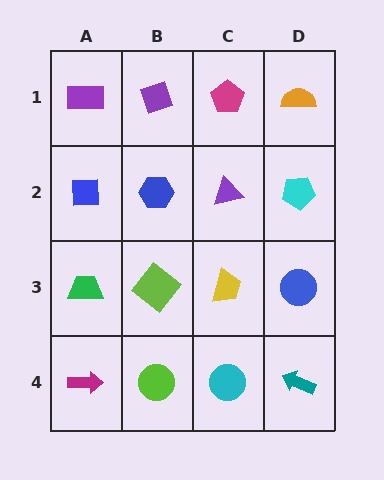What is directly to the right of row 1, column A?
A purple diamond.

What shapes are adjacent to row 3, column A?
A blue square (row 2, column A), a magenta arrow (row 4, column A), a lime diamond (row 3, column B).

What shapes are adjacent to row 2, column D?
An orange semicircle (row 1, column D), a blue circle (row 3, column D), a purple triangle (row 2, column C).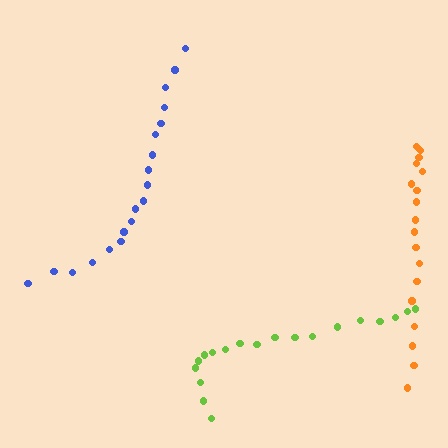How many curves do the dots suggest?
There are 3 distinct paths.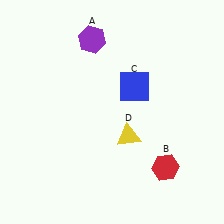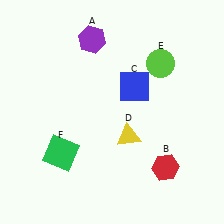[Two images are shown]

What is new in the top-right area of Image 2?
A lime circle (E) was added in the top-right area of Image 2.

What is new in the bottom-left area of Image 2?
A green square (F) was added in the bottom-left area of Image 2.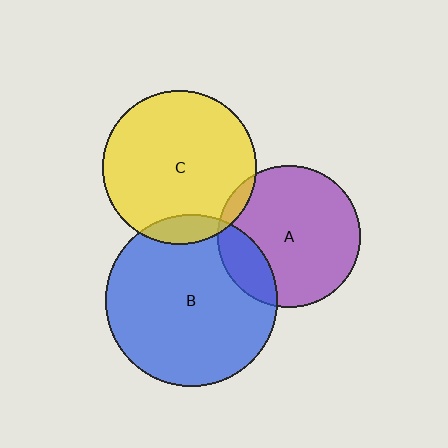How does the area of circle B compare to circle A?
Approximately 1.5 times.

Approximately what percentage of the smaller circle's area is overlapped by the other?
Approximately 10%.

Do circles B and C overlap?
Yes.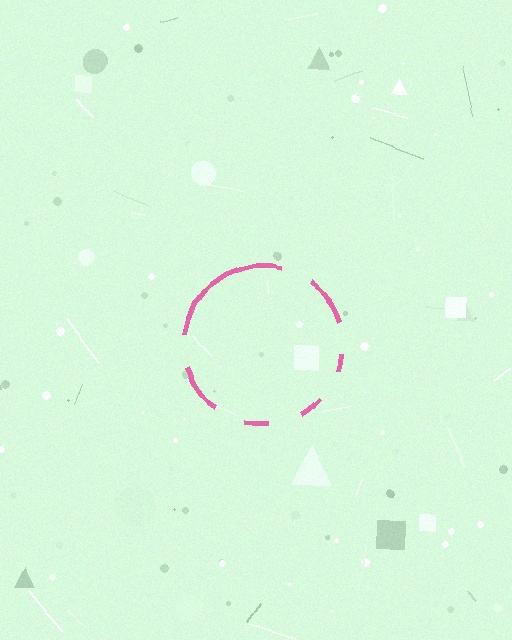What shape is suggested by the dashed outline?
The dashed outline suggests a circle.